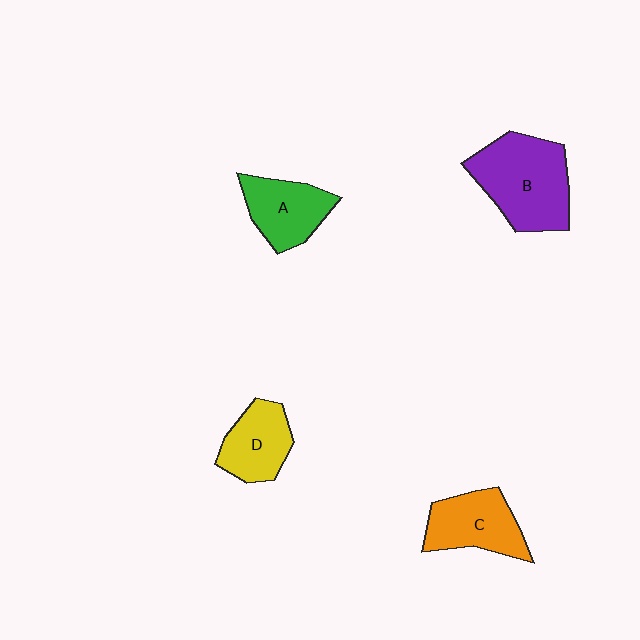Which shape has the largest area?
Shape B (purple).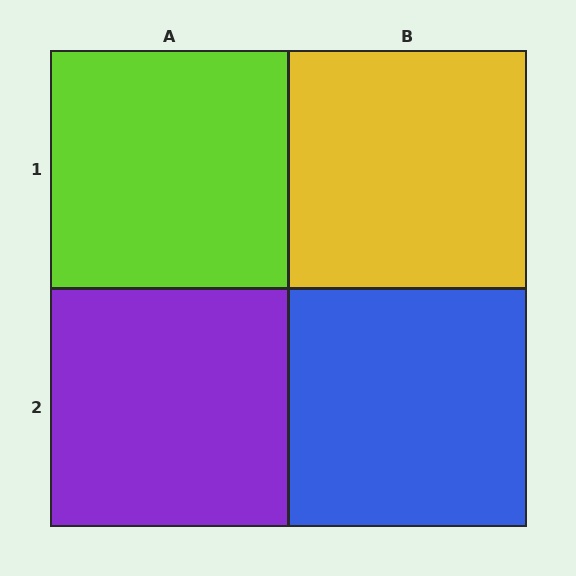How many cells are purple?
1 cell is purple.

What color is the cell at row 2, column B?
Blue.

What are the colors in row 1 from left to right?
Lime, yellow.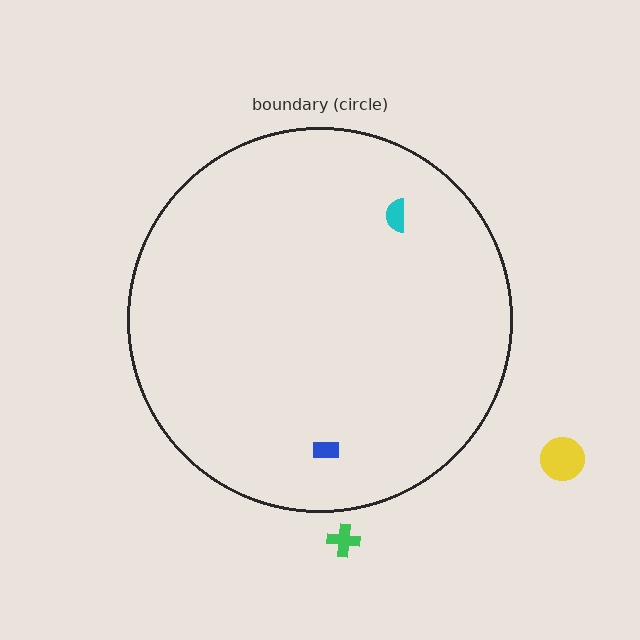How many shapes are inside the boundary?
2 inside, 2 outside.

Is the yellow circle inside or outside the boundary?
Outside.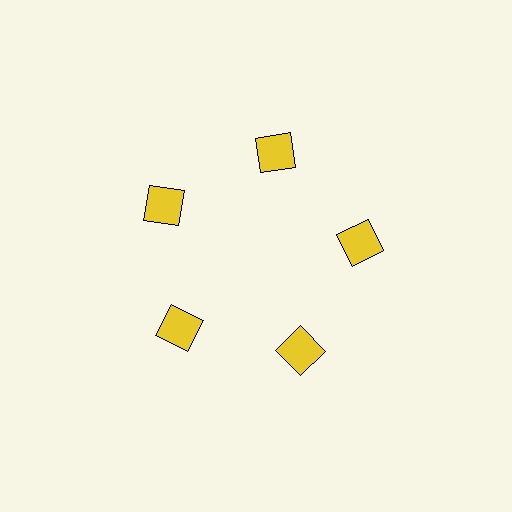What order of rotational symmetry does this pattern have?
This pattern has 5-fold rotational symmetry.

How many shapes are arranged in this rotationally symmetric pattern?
There are 5 shapes, arranged in 5 groups of 1.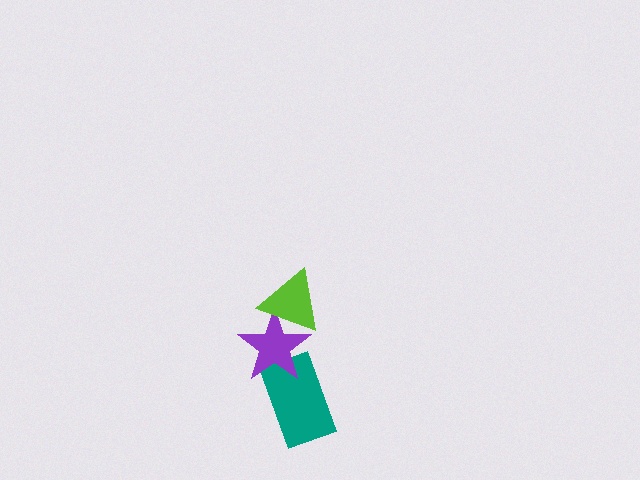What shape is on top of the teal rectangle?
The purple star is on top of the teal rectangle.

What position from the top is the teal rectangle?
The teal rectangle is 3rd from the top.